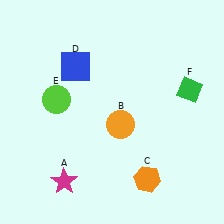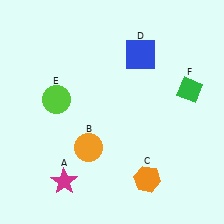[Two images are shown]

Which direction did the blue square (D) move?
The blue square (D) moved right.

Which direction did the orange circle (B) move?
The orange circle (B) moved left.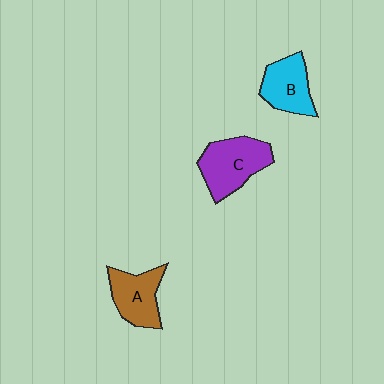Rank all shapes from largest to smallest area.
From largest to smallest: C (purple), A (brown), B (cyan).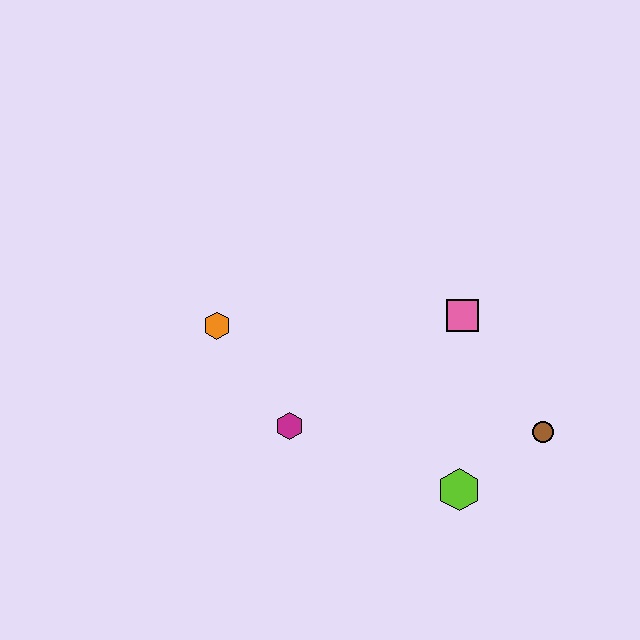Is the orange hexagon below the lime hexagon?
No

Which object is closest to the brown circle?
The lime hexagon is closest to the brown circle.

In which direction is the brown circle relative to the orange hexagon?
The brown circle is to the right of the orange hexagon.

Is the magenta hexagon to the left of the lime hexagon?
Yes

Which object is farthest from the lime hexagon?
The orange hexagon is farthest from the lime hexagon.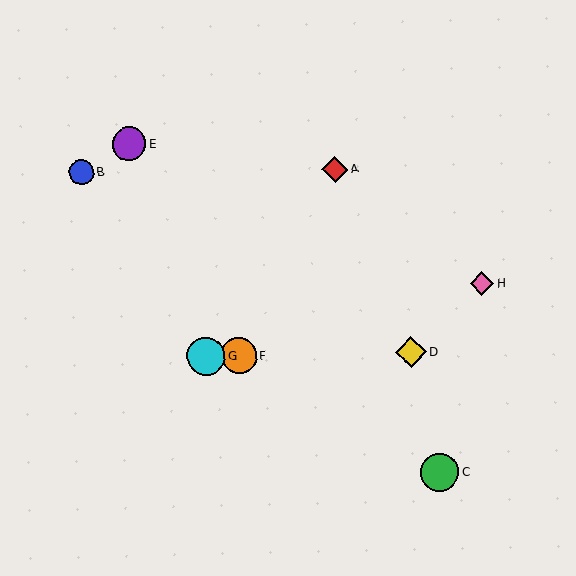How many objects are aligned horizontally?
3 objects (D, F, G) are aligned horizontally.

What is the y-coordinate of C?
Object C is at y≈472.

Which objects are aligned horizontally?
Objects D, F, G are aligned horizontally.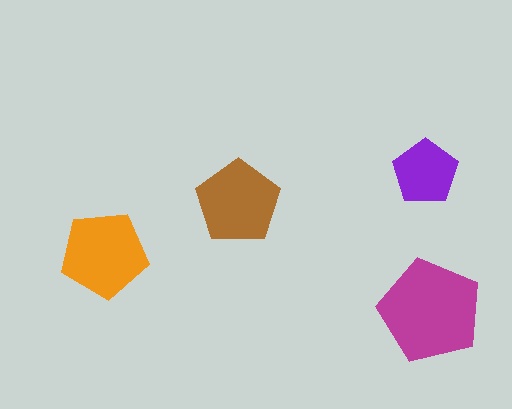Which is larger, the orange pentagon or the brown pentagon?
The orange one.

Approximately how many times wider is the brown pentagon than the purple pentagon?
About 1.5 times wider.